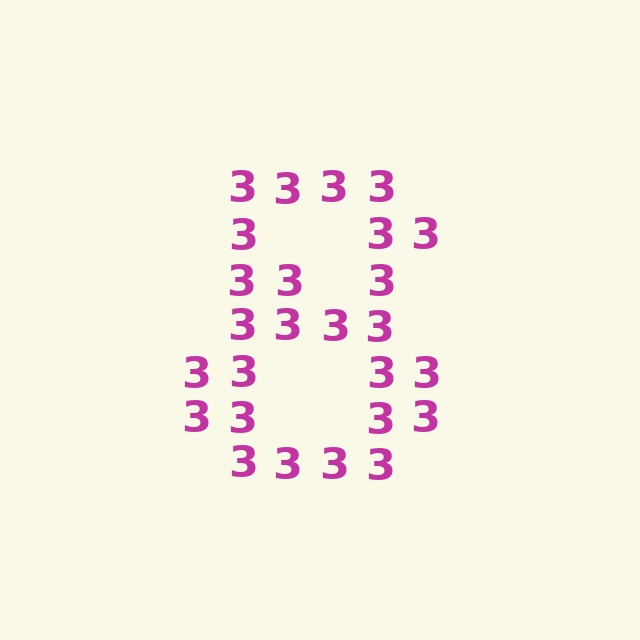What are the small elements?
The small elements are digit 3's.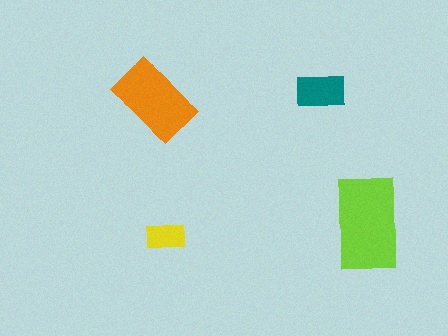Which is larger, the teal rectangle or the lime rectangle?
The lime one.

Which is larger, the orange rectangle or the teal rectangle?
The orange one.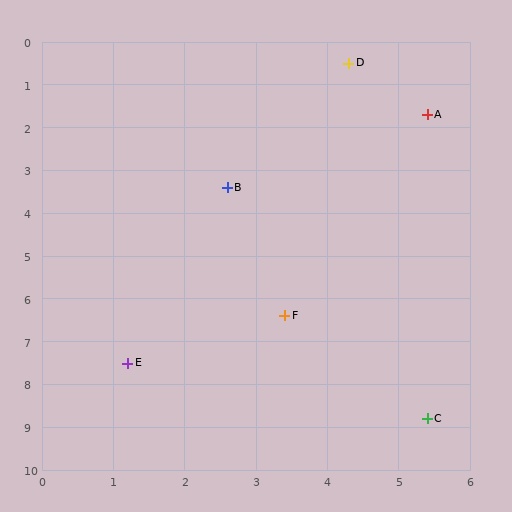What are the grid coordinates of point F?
Point F is at approximately (3.4, 6.4).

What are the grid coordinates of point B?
Point B is at approximately (2.6, 3.4).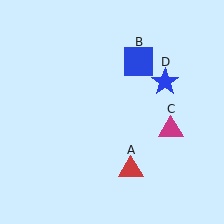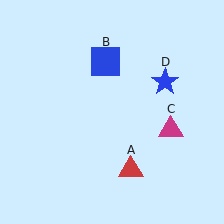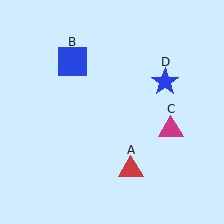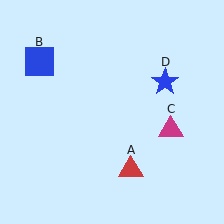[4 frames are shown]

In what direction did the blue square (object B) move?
The blue square (object B) moved left.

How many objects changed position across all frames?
1 object changed position: blue square (object B).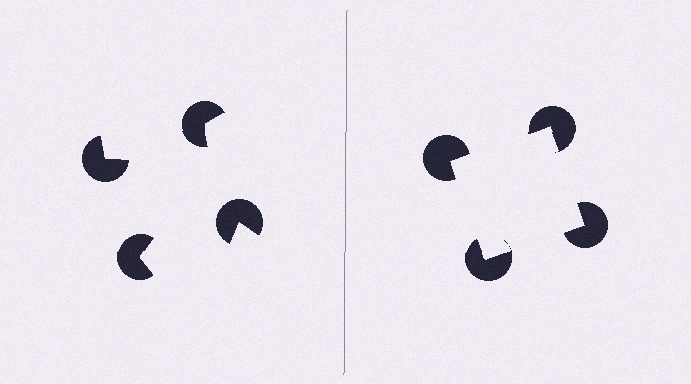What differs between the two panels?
The pac-man discs are positioned identically on both sides; only the wedge orientations differ. On the right they align to a square; on the left they are misaligned.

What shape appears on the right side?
An illusory square.